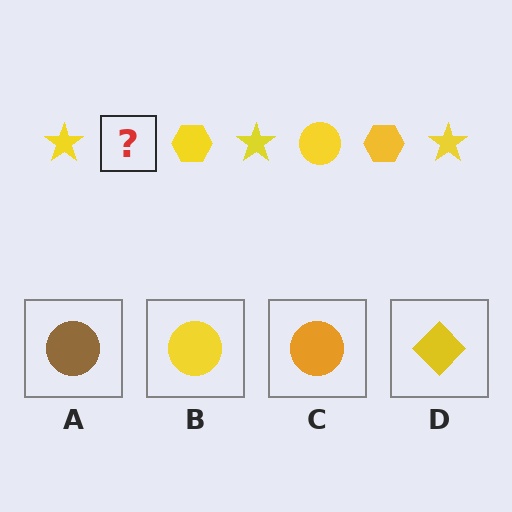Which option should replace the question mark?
Option B.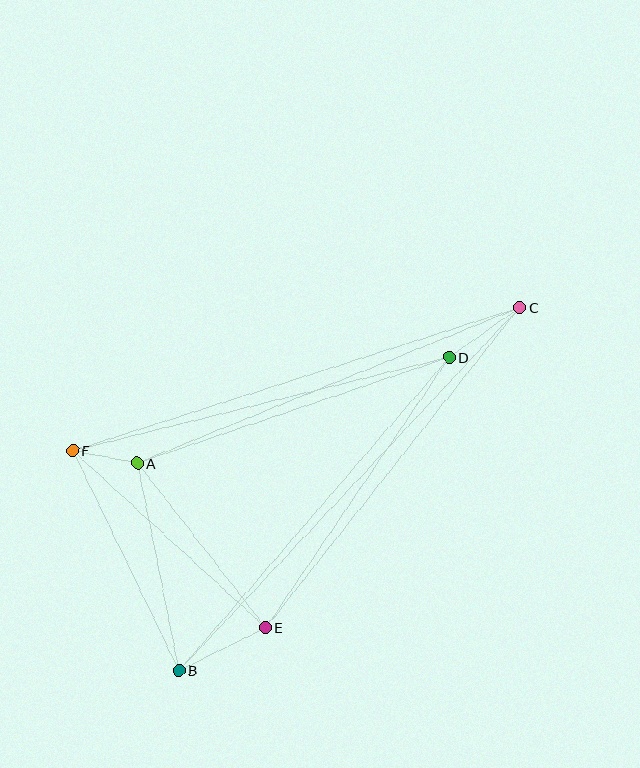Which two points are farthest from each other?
Points B and C are farthest from each other.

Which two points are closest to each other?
Points A and F are closest to each other.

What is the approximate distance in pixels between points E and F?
The distance between E and F is approximately 262 pixels.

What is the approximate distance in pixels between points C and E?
The distance between C and E is approximately 409 pixels.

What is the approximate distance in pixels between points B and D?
The distance between B and D is approximately 413 pixels.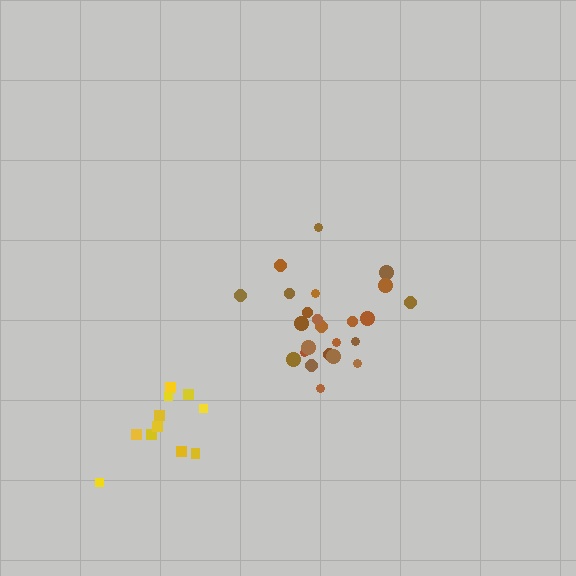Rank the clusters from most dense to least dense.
brown, yellow.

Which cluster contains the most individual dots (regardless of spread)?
Brown (24).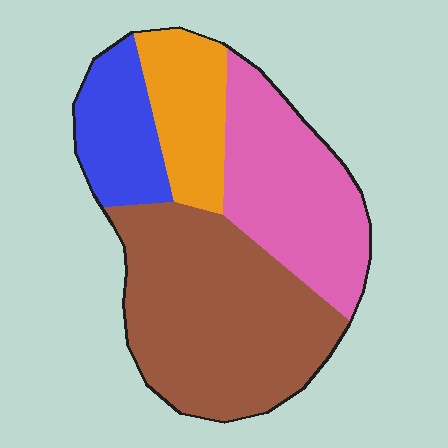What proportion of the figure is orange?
Orange covers 15% of the figure.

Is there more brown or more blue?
Brown.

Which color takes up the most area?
Brown, at roughly 45%.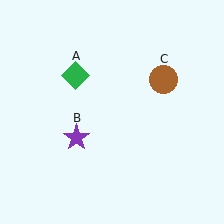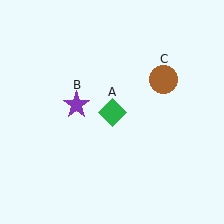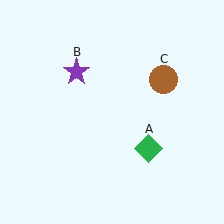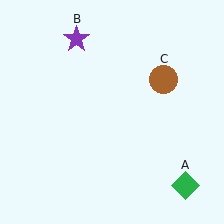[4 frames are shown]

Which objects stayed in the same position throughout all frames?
Brown circle (object C) remained stationary.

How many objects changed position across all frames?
2 objects changed position: green diamond (object A), purple star (object B).